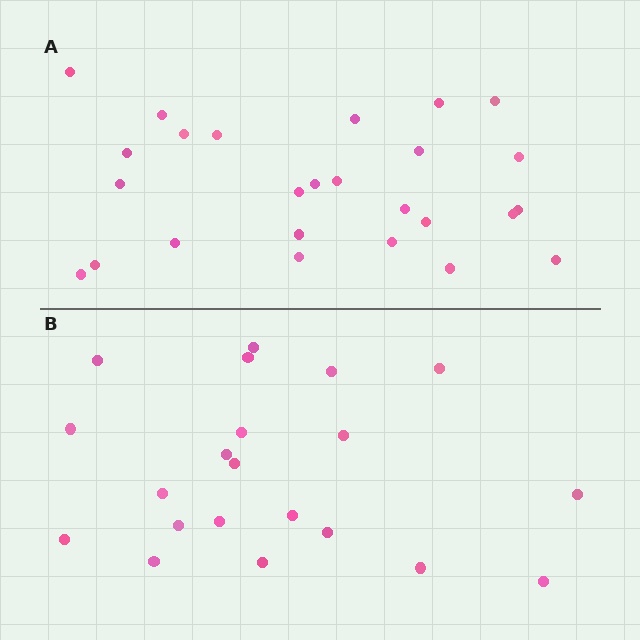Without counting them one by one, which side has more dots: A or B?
Region A (the top region) has more dots.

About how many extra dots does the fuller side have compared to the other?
Region A has about 5 more dots than region B.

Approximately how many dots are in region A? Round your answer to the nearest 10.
About 30 dots. (The exact count is 26, which rounds to 30.)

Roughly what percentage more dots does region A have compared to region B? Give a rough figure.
About 25% more.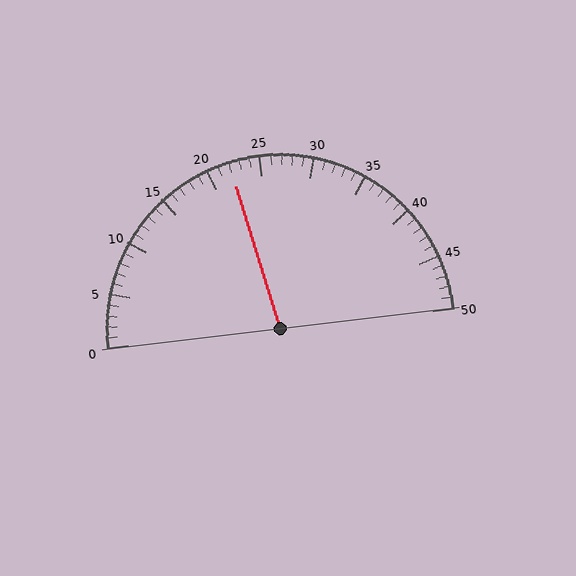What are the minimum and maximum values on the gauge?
The gauge ranges from 0 to 50.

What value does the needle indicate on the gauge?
The needle indicates approximately 22.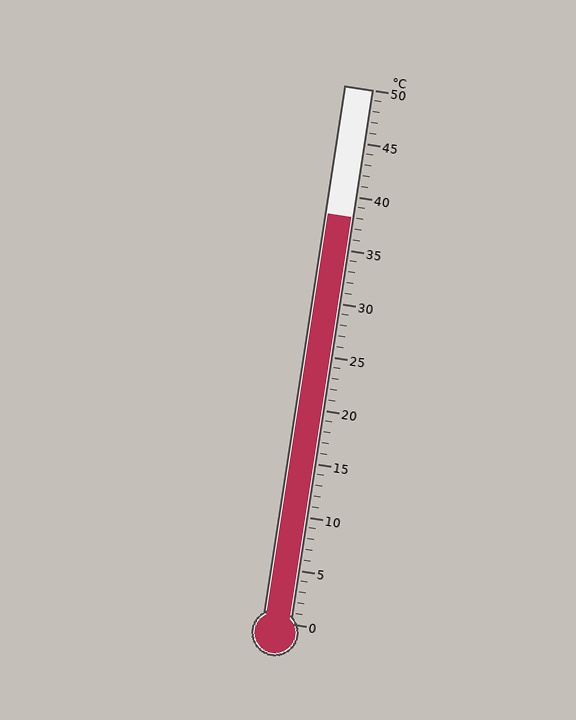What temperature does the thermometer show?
The thermometer shows approximately 38°C.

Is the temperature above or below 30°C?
The temperature is above 30°C.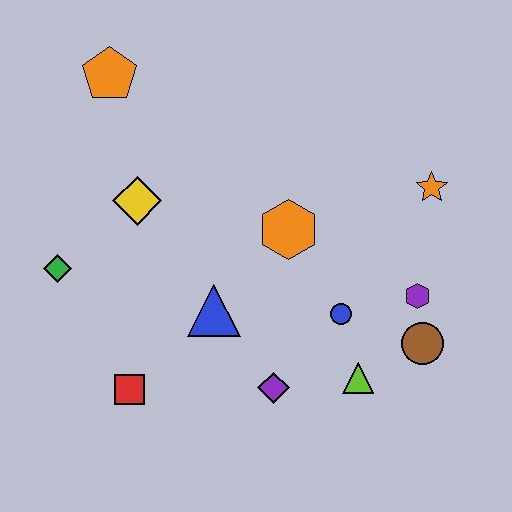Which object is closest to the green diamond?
The yellow diamond is closest to the green diamond.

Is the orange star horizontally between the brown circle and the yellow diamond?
No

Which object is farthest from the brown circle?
The orange pentagon is farthest from the brown circle.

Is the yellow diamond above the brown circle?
Yes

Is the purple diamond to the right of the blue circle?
No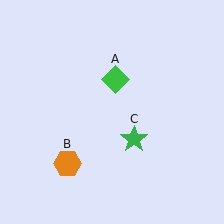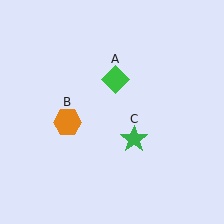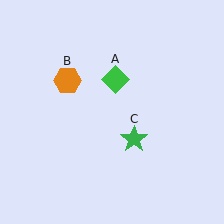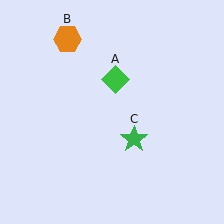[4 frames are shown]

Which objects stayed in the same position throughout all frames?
Green diamond (object A) and green star (object C) remained stationary.